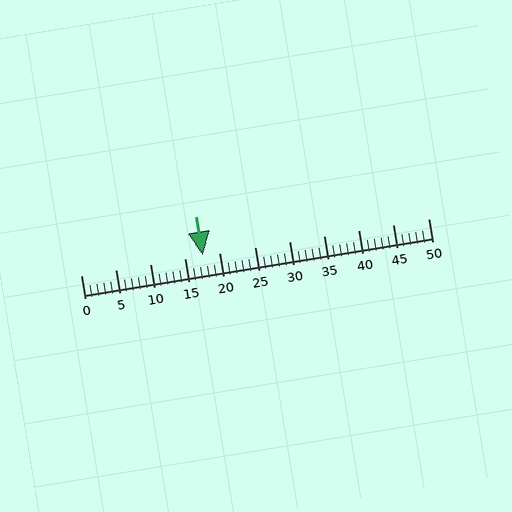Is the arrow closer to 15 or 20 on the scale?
The arrow is closer to 20.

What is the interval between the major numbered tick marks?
The major tick marks are spaced 5 units apart.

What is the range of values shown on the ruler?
The ruler shows values from 0 to 50.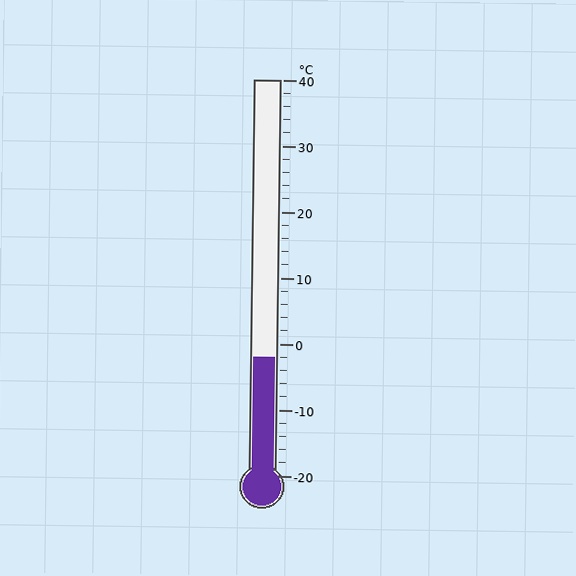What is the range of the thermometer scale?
The thermometer scale ranges from -20°C to 40°C.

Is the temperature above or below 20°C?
The temperature is below 20°C.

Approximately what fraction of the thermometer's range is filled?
The thermometer is filled to approximately 30% of its range.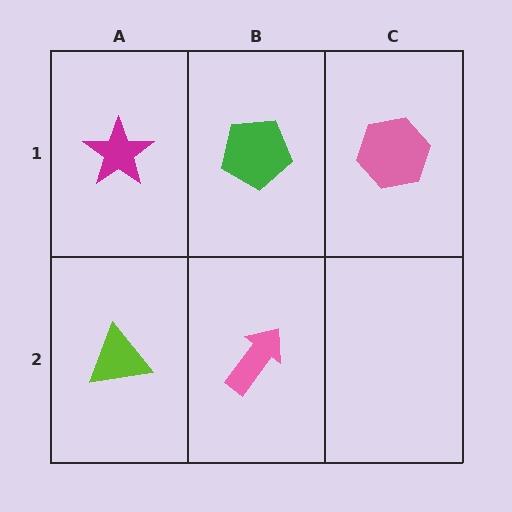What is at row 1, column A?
A magenta star.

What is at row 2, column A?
A lime triangle.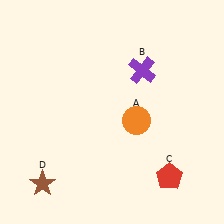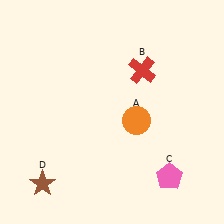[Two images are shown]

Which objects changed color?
B changed from purple to red. C changed from red to pink.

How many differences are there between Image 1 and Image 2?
There are 2 differences between the two images.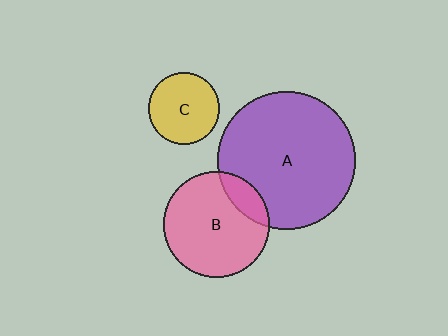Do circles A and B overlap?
Yes.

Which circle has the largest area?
Circle A (purple).